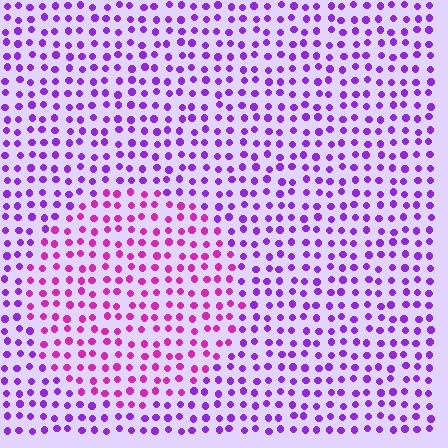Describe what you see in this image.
The image is filled with small purple elements in a uniform arrangement. A circle-shaped region is visible where the elements are tinted to a slightly different hue, forming a subtle color boundary.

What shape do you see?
I see a circle.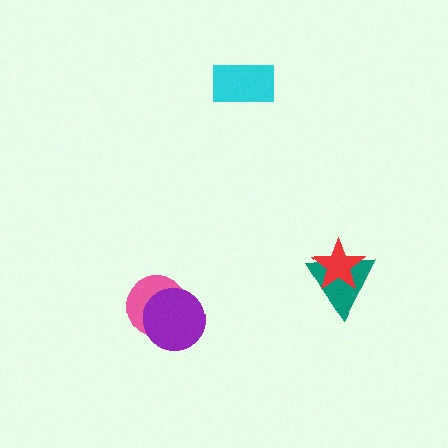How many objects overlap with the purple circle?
1 object overlaps with the purple circle.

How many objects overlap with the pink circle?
1 object overlaps with the pink circle.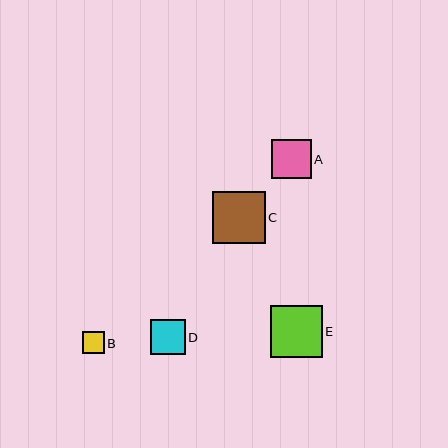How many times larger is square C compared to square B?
Square C is approximately 2.4 times the size of square B.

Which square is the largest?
Square C is the largest with a size of approximately 52 pixels.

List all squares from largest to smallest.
From largest to smallest: C, E, A, D, B.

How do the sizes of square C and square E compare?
Square C and square E are approximately the same size.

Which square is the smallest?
Square B is the smallest with a size of approximately 22 pixels.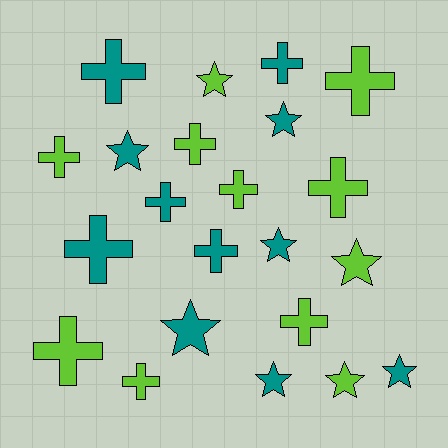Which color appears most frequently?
Teal, with 11 objects.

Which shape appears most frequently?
Cross, with 13 objects.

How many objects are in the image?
There are 22 objects.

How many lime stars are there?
There are 3 lime stars.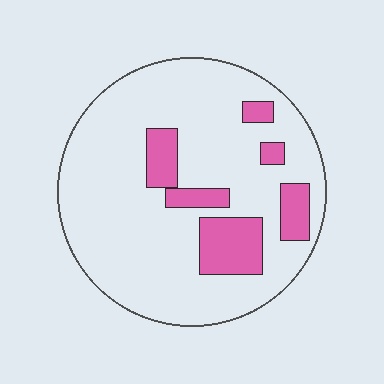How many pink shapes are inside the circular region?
6.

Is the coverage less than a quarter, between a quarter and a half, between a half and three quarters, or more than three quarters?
Less than a quarter.